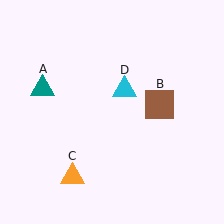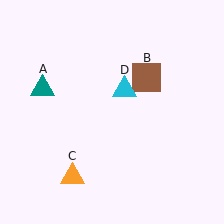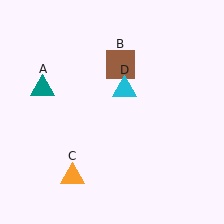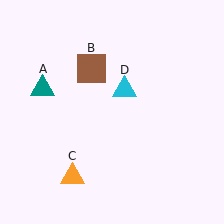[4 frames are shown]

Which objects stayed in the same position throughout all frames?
Teal triangle (object A) and orange triangle (object C) and cyan triangle (object D) remained stationary.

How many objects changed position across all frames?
1 object changed position: brown square (object B).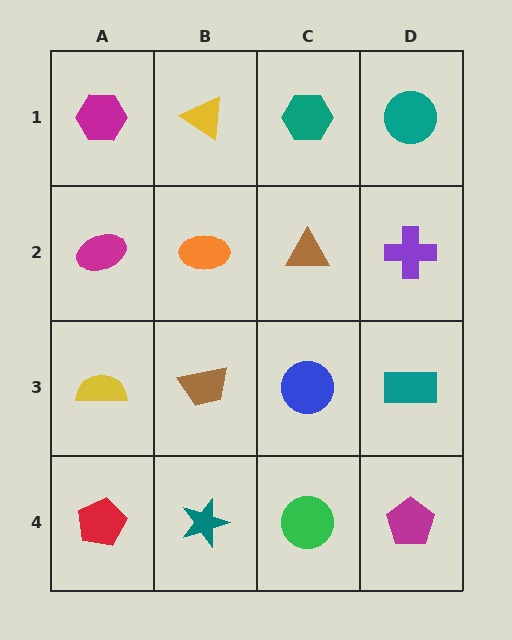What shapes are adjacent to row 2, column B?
A yellow triangle (row 1, column B), a brown trapezoid (row 3, column B), a magenta ellipse (row 2, column A), a brown triangle (row 2, column C).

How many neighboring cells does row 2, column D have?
3.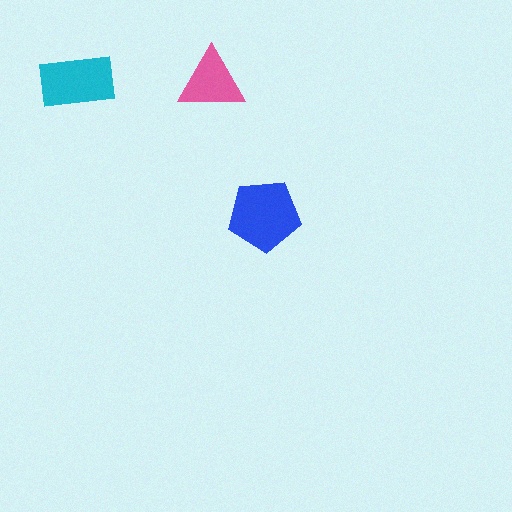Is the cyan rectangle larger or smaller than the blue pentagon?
Smaller.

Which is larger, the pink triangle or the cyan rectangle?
The cyan rectangle.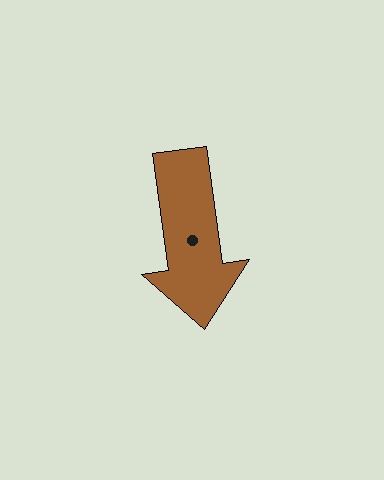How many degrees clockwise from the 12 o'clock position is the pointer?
Approximately 172 degrees.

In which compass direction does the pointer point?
South.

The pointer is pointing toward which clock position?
Roughly 6 o'clock.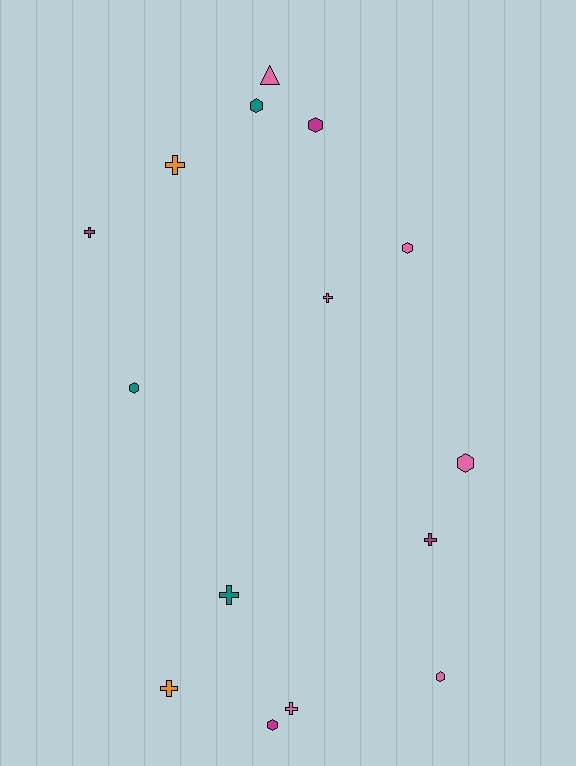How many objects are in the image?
There are 15 objects.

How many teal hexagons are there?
There are 2 teal hexagons.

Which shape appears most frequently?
Cross, with 7 objects.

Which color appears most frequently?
Pink, with 6 objects.